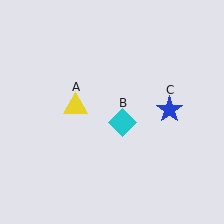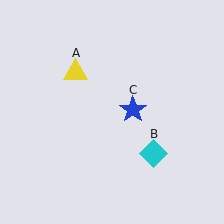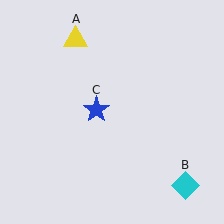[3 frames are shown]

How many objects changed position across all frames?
3 objects changed position: yellow triangle (object A), cyan diamond (object B), blue star (object C).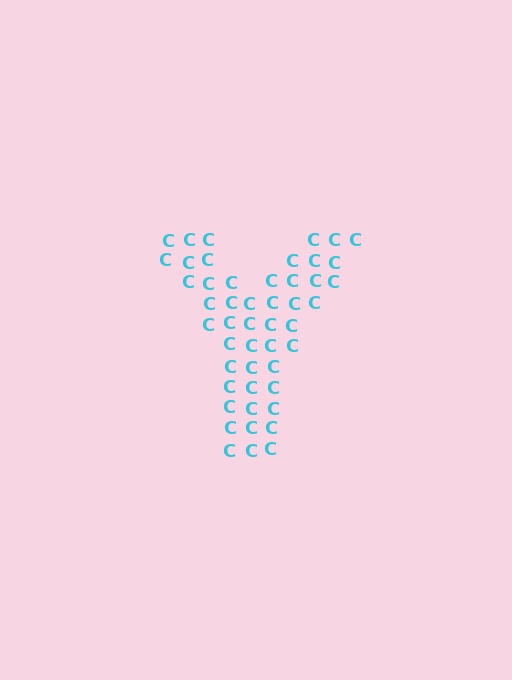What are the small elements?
The small elements are letter C's.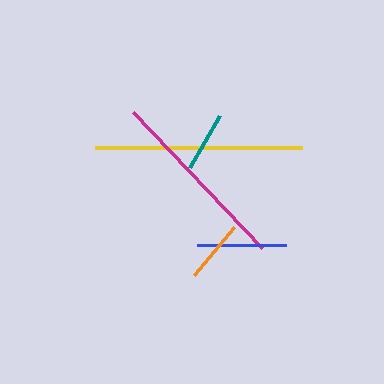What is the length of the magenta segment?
The magenta segment is approximately 187 pixels long.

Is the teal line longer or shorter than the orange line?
The orange line is longer than the teal line.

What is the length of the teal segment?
The teal segment is approximately 60 pixels long.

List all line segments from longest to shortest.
From longest to shortest: yellow, magenta, blue, orange, teal.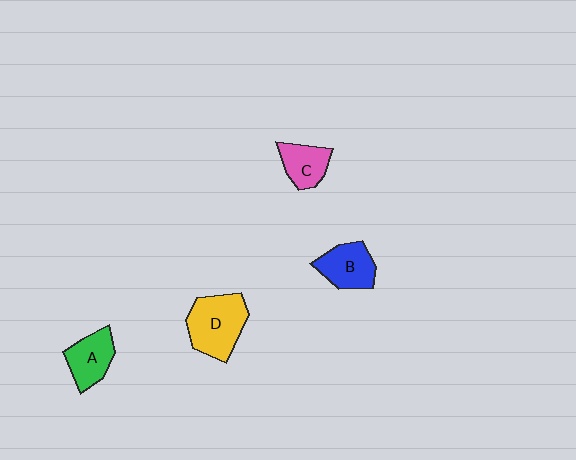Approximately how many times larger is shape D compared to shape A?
Approximately 1.5 times.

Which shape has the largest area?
Shape D (yellow).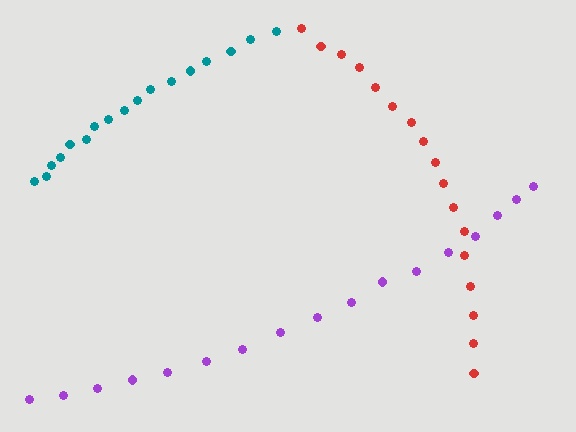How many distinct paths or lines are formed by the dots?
There are 3 distinct paths.